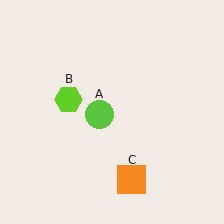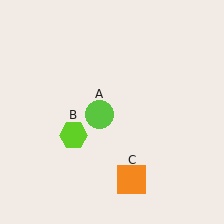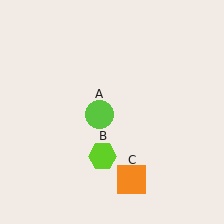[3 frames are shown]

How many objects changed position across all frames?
1 object changed position: lime hexagon (object B).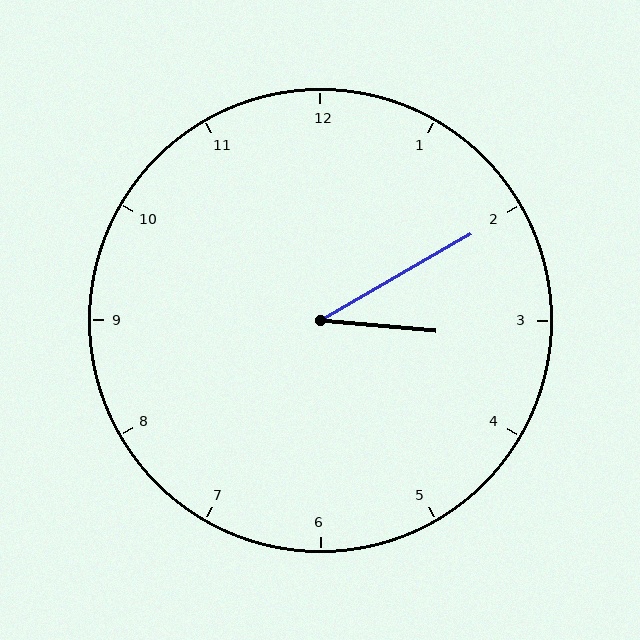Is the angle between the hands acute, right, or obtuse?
It is acute.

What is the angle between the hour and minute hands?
Approximately 35 degrees.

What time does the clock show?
3:10.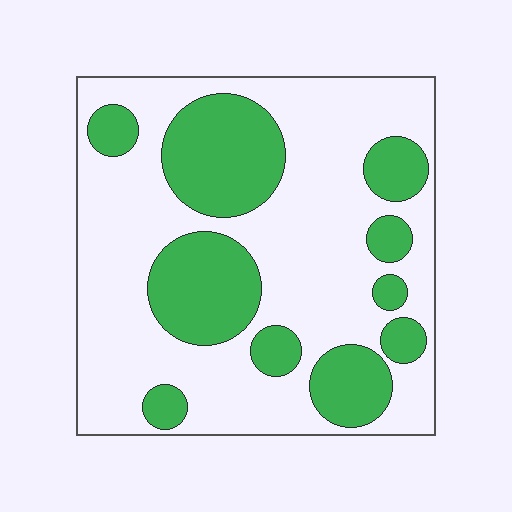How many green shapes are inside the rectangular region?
10.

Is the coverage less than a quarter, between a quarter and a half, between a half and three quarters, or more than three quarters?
Between a quarter and a half.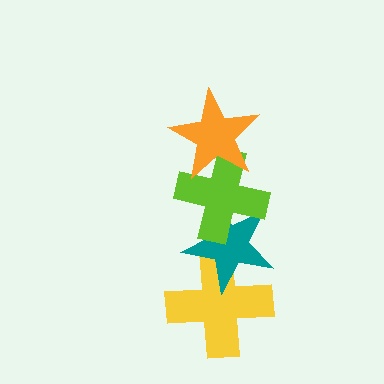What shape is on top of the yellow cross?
The teal star is on top of the yellow cross.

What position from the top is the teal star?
The teal star is 3rd from the top.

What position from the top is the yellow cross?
The yellow cross is 4th from the top.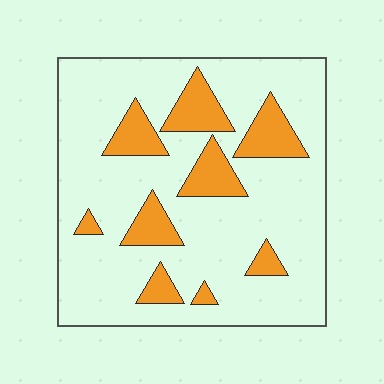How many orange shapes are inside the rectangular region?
9.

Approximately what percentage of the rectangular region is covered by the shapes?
Approximately 20%.